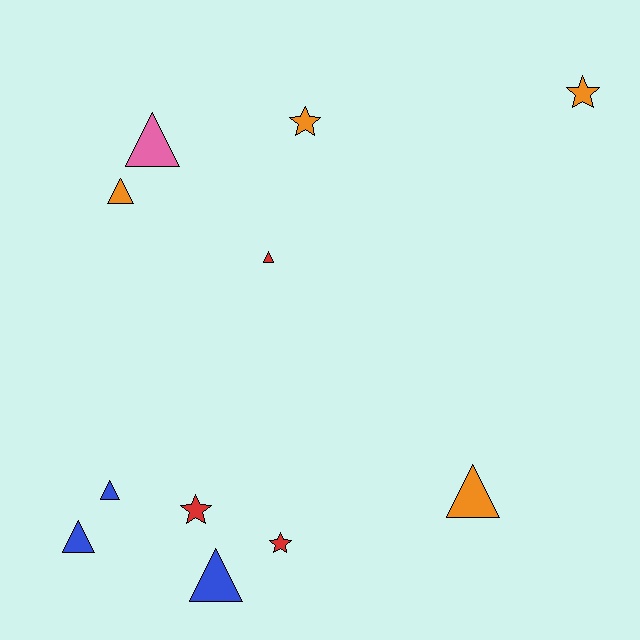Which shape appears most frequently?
Triangle, with 7 objects.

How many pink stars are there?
There are no pink stars.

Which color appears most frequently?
Orange, with 4 objects.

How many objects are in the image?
There are 11 objects.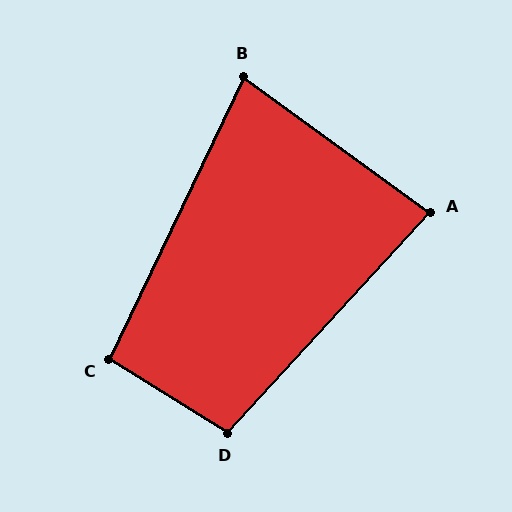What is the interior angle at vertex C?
Approximately 97 degrees (obtuse).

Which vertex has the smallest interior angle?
B, at approximately 80 degrees.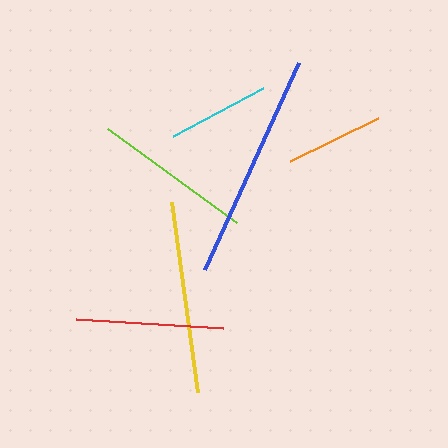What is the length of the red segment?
The red segment is approximately 148 pixels long.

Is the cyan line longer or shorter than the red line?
The red line is longer than the cyan line.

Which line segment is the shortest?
The orange line is the shortest at approximately 98 pixels.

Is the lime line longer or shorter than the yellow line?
The yellow line is longer than the lime line.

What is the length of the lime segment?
The lime segment is approximately 160 pixels long.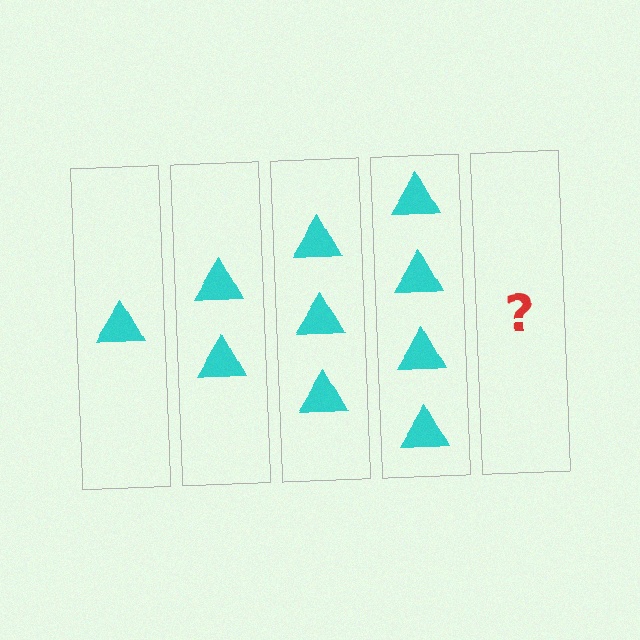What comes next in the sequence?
The next element should be 5 triangles.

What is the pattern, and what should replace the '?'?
The pattern is that each step adds one more triangle. The '?' should be 5 triangles.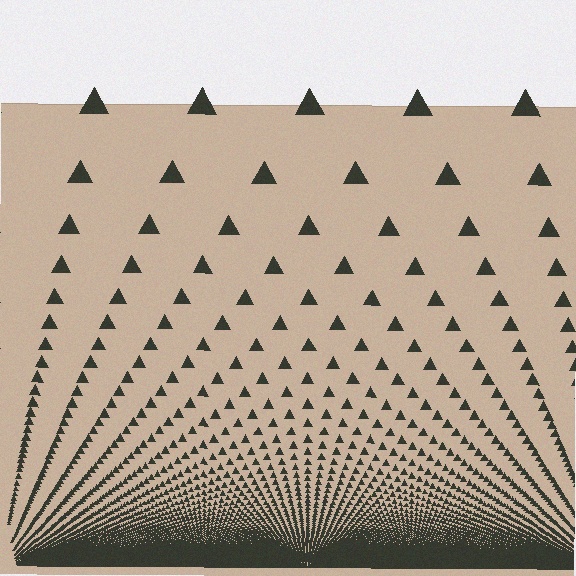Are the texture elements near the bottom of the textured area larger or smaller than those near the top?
Smaller. The gradient is inverted — elements near the bottom are smaller and denser.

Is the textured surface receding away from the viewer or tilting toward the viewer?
The surface appears to tilt toward the viewer. Texture elements get larger and sparser toward the top.